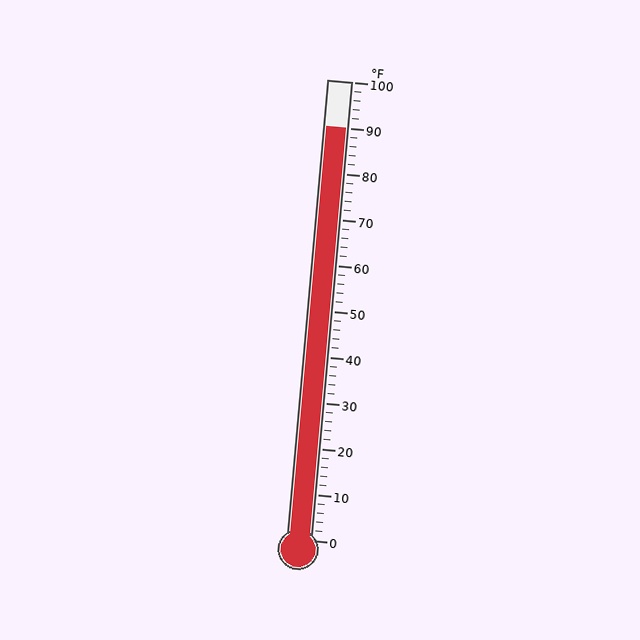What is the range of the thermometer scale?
The thermometer scale ranges from 0°F to 100°F.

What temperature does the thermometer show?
The thermometer shows approximately 90°F.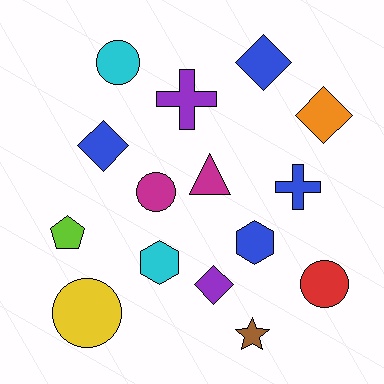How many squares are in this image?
There are no squares.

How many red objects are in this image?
There is 1 red object.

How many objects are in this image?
There are 15 objects.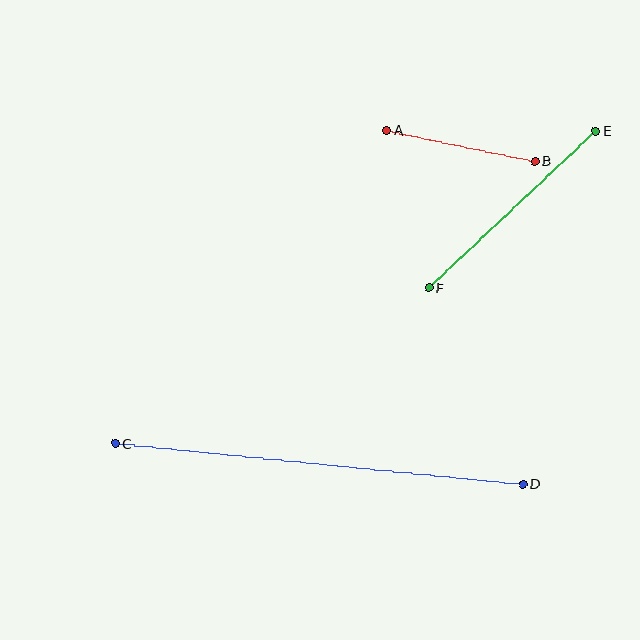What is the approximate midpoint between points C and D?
The midpoint is at approximately (319, 464) pixels.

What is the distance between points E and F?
The distance is approximately 229 pixels.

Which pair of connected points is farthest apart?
Points C and D are farthest apart.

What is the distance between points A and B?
The distance is approximately 151 pixels.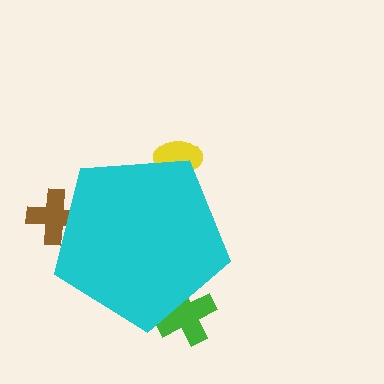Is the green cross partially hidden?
Yes, the green cross is partially hidden behind the cyan pentagon.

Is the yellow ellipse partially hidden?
Yes, the yellow ellipse is partially hidden behind the cyan pentagon.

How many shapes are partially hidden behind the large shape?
3 shapes are partially hidden.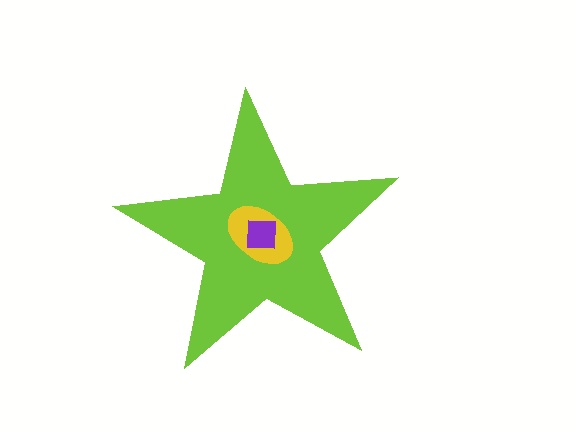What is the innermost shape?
The purple square.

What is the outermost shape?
The lime star.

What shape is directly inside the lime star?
The yellow ellipse.